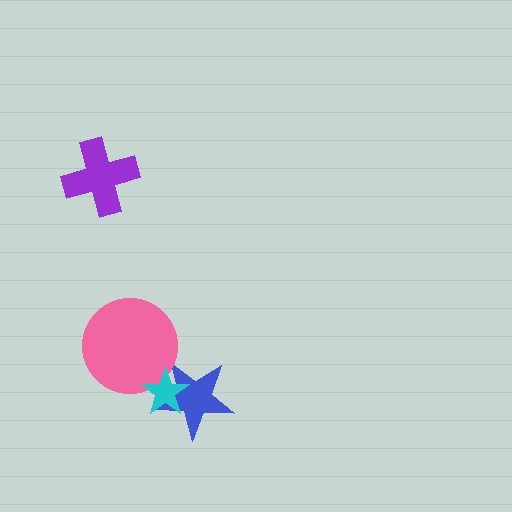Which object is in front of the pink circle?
The cyan star is in front of the pink circle.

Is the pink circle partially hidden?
Yes, it is partially covered by another shape.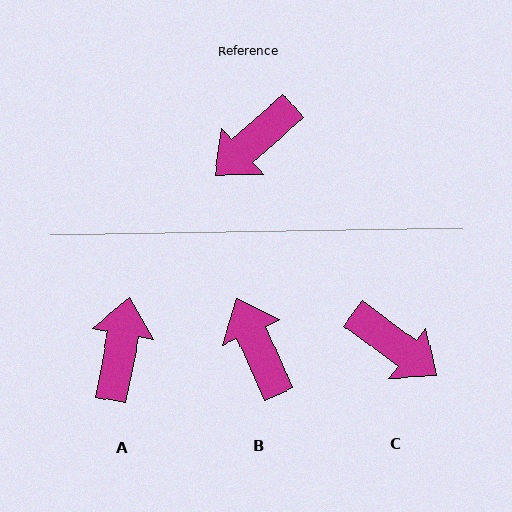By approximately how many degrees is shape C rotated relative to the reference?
Approximately 102 degrees counter-clockwise.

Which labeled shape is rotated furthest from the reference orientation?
A, about 142 degrees away.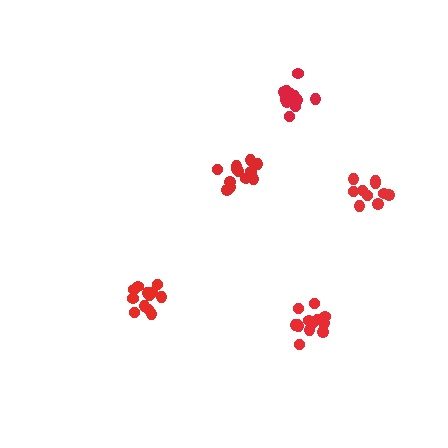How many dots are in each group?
Group 1: 13 dots, Group 2: 10 dots, Group 3: 12 dots, Group 4: 12 dots, Group 5: 12 dots (59 total).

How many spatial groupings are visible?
There are 5 spatial groupings.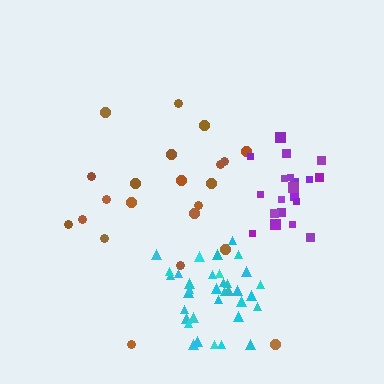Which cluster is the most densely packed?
Cyan.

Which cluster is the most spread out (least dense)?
Brown.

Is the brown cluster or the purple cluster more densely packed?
Purple.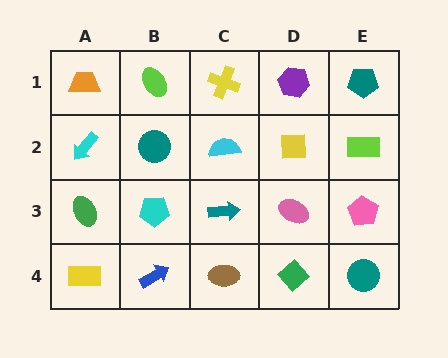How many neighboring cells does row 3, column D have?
4.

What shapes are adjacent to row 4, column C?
A teal arrow (row 3, column C), a blue arrow (row 4, column B), a green diamond (row 4, column D).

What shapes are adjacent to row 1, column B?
A teal circle (row 2, column B), an orange trapezoid (row 1, column A), a yellow cross (row 1, column C).